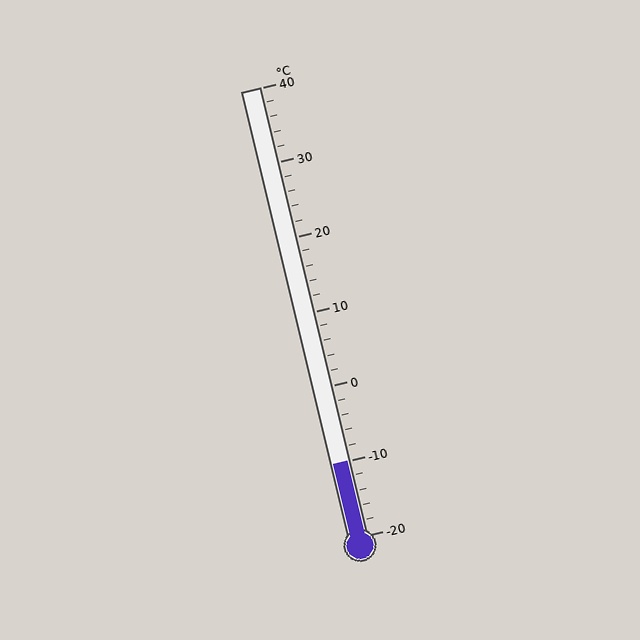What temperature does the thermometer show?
The thermometer shows approximately -10°C.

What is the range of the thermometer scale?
The thermometer scale ranges from -20°C to 40°C.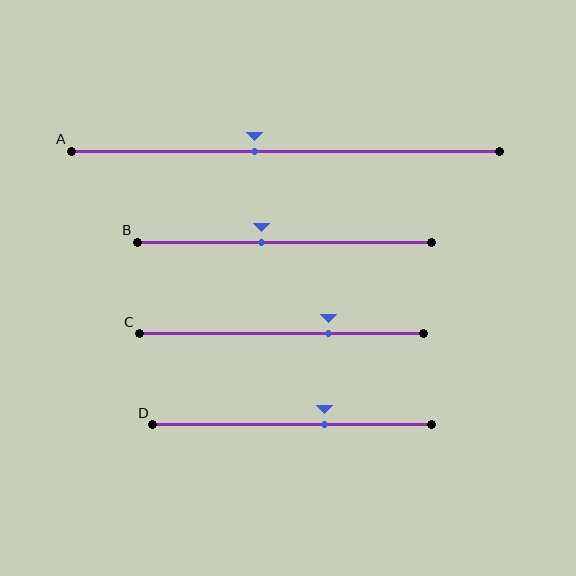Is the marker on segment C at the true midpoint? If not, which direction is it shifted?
No, the marker on segment C is shifted to the right by about 17% of the segment length.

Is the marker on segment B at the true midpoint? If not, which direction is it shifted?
No, the marker on segment B is shifted to the left by about 8% of the segment length.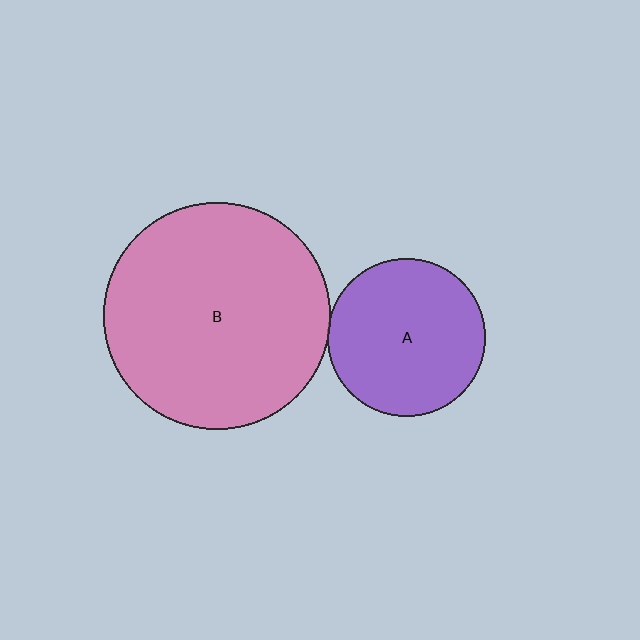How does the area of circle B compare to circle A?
Approximately 2.1 times.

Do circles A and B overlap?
Yes.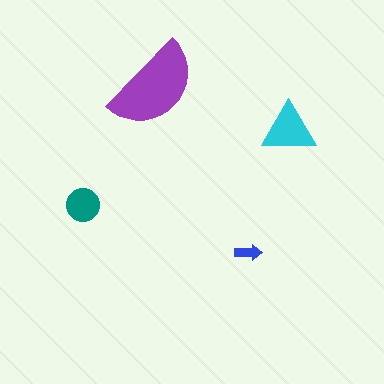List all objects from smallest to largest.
The blue arrow, the teal circle, the cyan triangle, the purple semicircle.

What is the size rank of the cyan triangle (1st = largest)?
2nd.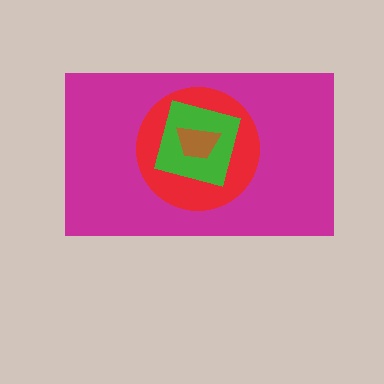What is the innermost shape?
The brown trapezoid.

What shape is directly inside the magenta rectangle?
The red circle.